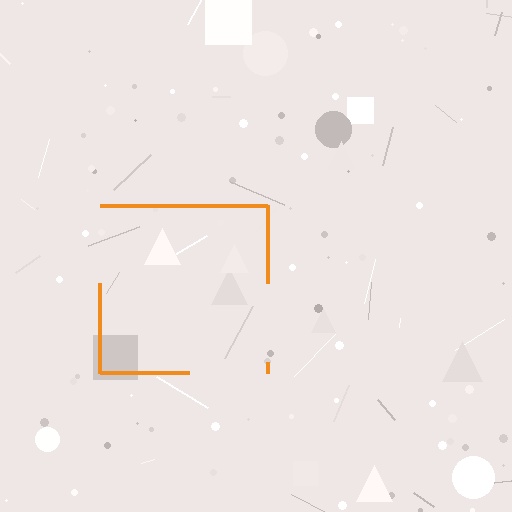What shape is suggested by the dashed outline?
The dashed outline suggests a square.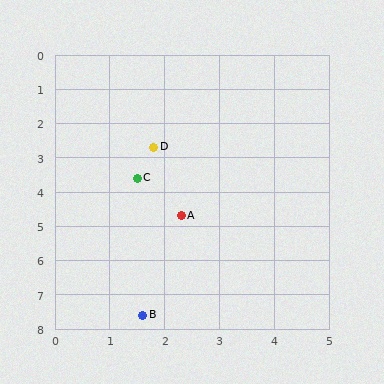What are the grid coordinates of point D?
Point D is at approximately (1.8, 2.7).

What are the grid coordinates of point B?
Point B is at approximately (1.6, 7.6).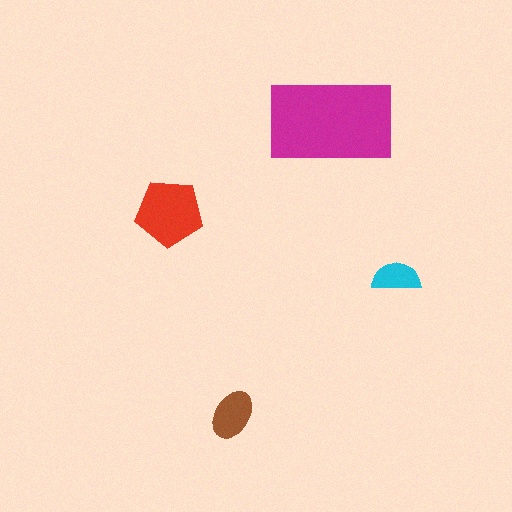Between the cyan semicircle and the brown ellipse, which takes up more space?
The brown ellipse.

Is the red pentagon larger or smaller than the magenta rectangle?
Smaller.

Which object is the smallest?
The cyan semicircle.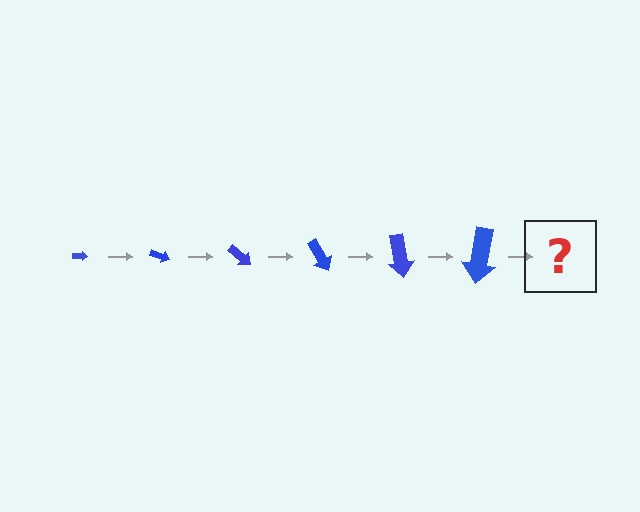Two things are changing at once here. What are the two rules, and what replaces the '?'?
The two rules are that the arrow grows larger each step and it rotates 20 degrees each step. The '?' should be an arrow, larger than the previous one and rotated 120 degrees from the start.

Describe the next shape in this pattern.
It should be an arrow, larger than the previous one and rotated 120 degrees from the start.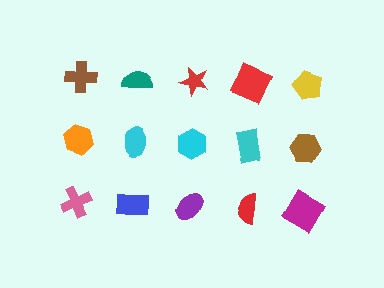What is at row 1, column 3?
A red star.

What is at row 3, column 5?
A magenta diamond.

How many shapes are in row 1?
5 shapes.